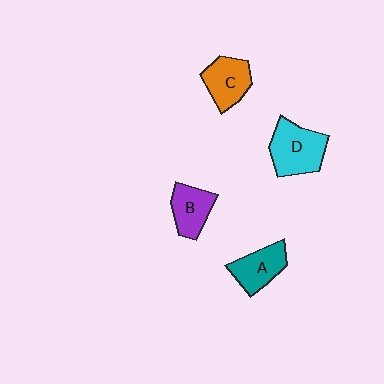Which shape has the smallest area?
Shape B (purple).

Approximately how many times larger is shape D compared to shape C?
Approximately 1.3 times.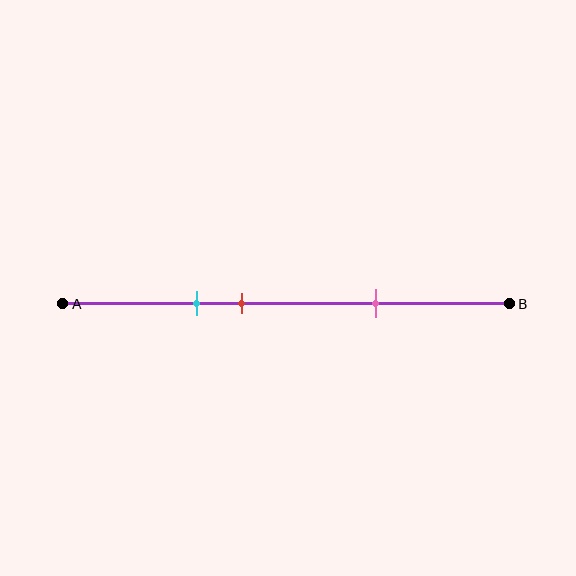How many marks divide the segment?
There are 3 marks dividing the segment.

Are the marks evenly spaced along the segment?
No, the marks are not evenly spaced.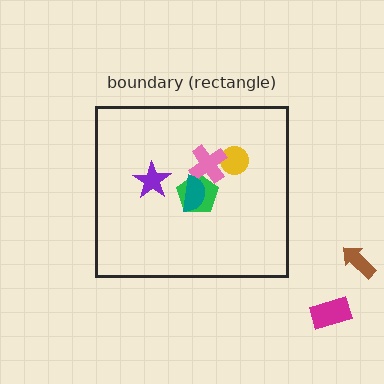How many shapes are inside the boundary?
5 inside, 2 outside.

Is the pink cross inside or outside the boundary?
Inside.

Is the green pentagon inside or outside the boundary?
Inside.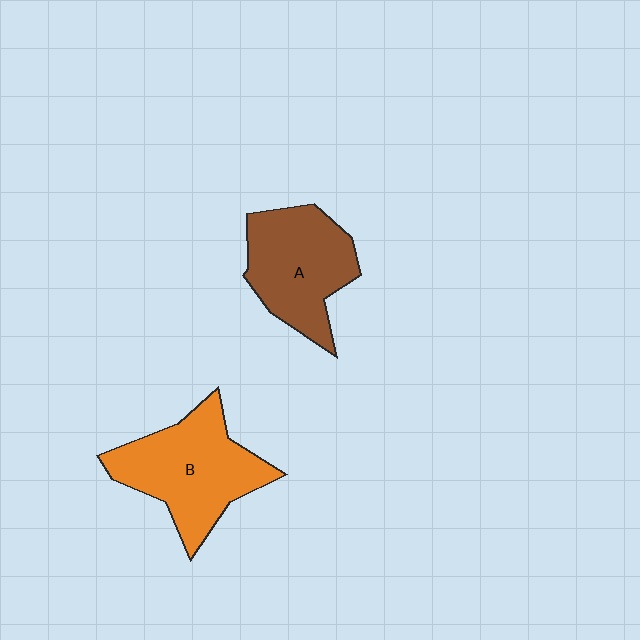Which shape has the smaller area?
Shape A (brown).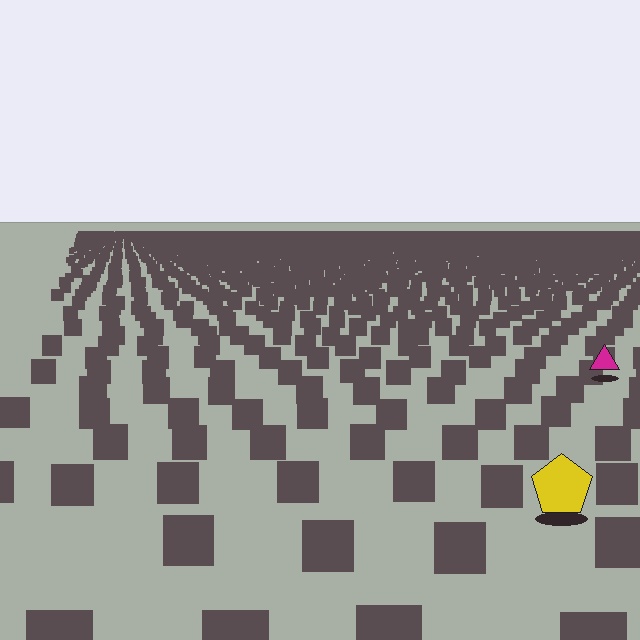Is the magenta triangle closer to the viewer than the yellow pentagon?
No. The yellow pentagon is closer — you can tell from the texture gradient: the ground texture is coarser near it.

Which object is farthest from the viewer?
The magenta triangle is farthest from the viewer. It appears smaller and the ground texture around it is denser.